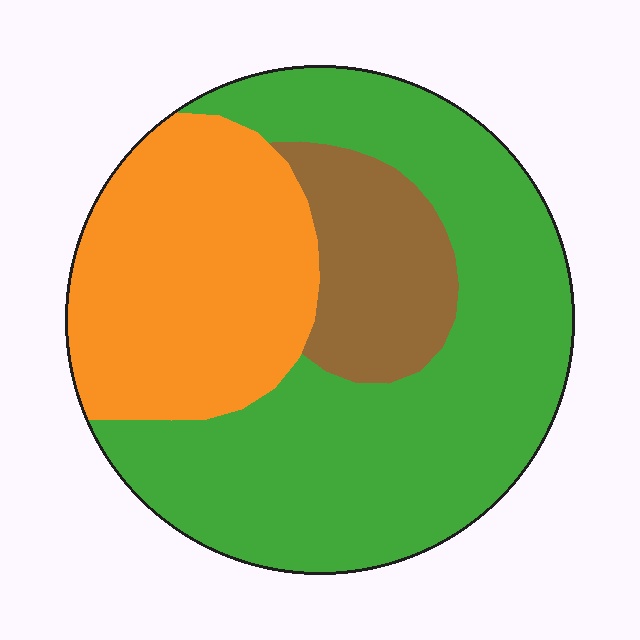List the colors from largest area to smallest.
From largest to smallest: green, orange, brown.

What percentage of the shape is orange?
Orange takes up about one third (1/3) of the shape.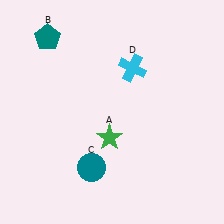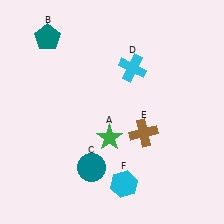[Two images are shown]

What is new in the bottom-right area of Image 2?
A cyan hexagon (F) was added in the bottom-right area of Image 2.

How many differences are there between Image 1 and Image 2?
There are 2 differences between the two images.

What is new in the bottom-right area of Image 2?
A brown cross (E) was added in the bottom-right area of Image 2.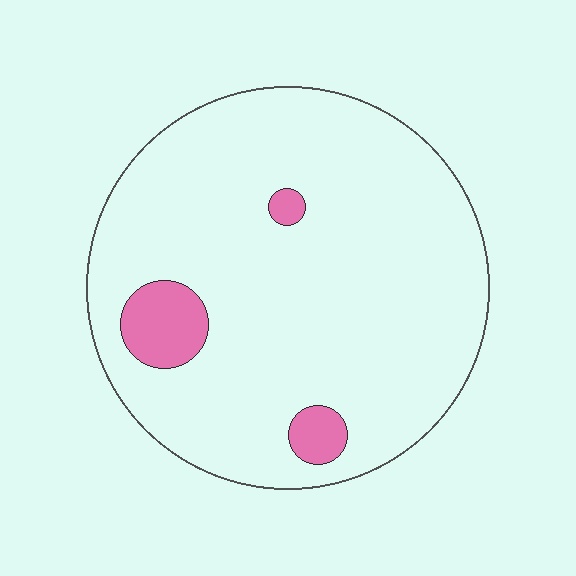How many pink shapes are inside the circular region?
3.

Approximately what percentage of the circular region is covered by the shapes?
Approximately 10%.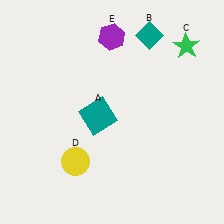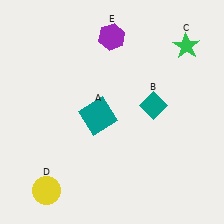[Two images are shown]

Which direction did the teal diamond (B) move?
The teal diamond (B) moved down.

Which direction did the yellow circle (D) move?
The yellow circle (D) moved left.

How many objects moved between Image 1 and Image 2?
2 objects moved between the two images.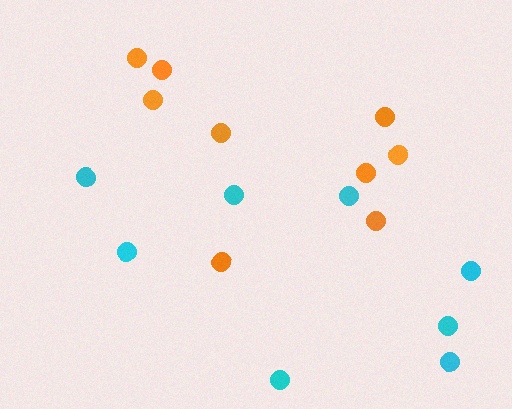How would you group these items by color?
There are 2 groups: one group of orange circles (9) and one group of cyan circles (8).